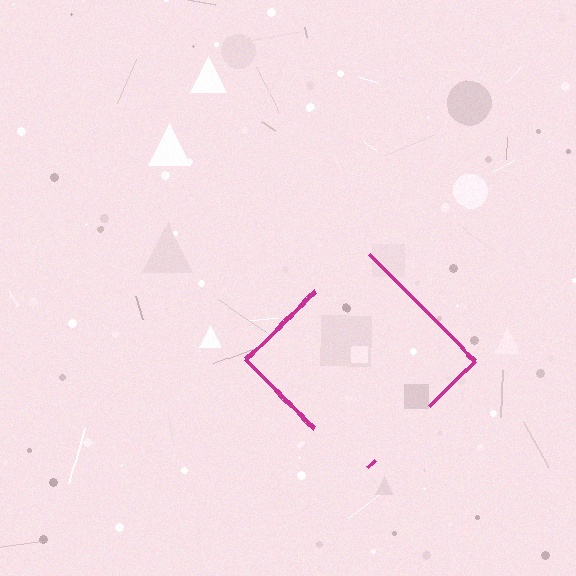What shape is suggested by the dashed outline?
The dashed outline suggests a diamond.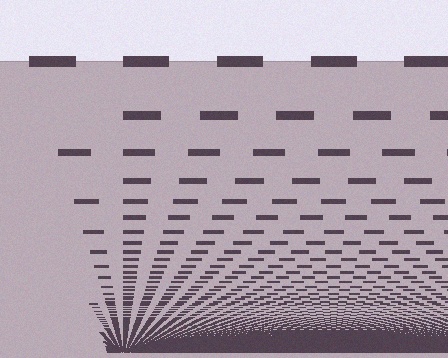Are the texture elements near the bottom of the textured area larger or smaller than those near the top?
Smaller. The gradient is inverted — elements near the bottom are smaller and denser.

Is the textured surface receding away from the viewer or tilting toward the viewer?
The surface appears to tilt toward the viewer. Texture elements get larger and sparser toward the top.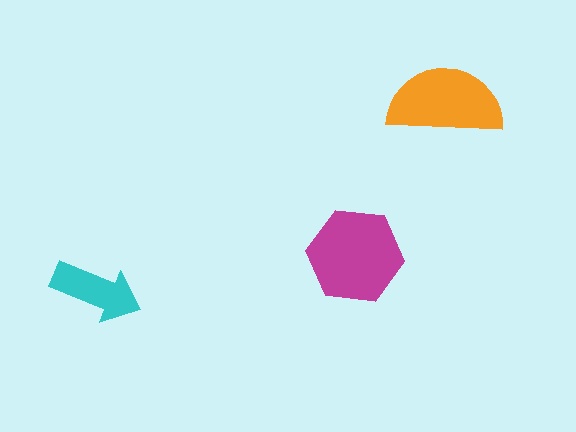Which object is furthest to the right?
The orange semicircle is rightmost.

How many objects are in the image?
There are 3 objects in the image.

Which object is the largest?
The magenta hexagon.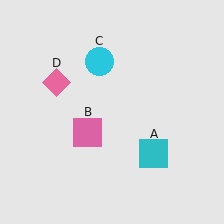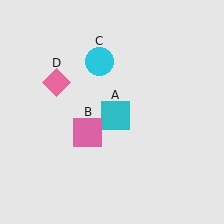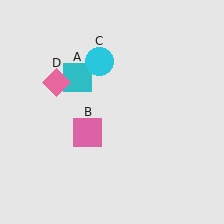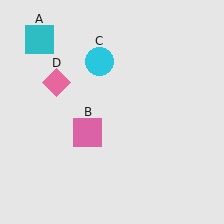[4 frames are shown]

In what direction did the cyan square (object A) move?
The cyan square (object A) moved up and to the left.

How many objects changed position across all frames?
1 object changed position: cyan square (object A).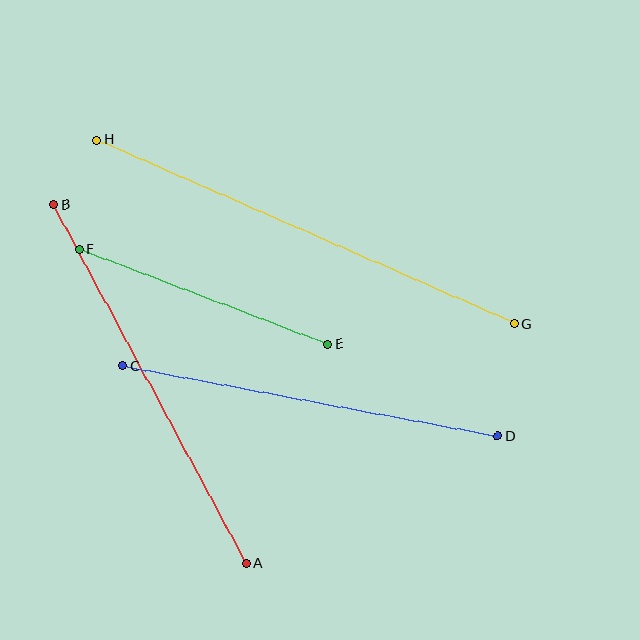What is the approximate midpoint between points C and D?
The midpoint is at approximately (310, 401) pixels.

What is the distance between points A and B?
The distance is approximately 407 pixels.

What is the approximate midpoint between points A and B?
The midpoint is at approximately (150, 384) pixels.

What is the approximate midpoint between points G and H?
The midpoint is at approximately (306, 232) pixels.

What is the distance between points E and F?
The distance is approximately 266 pixels.